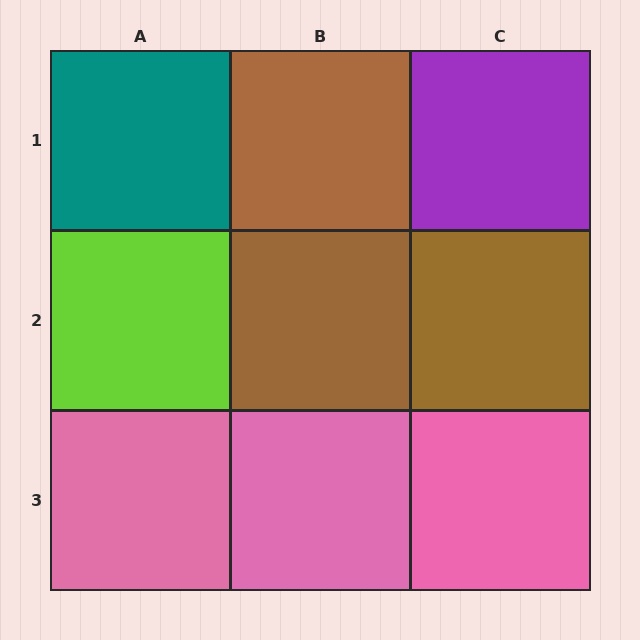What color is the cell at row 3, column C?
Pink.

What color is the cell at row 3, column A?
Pink.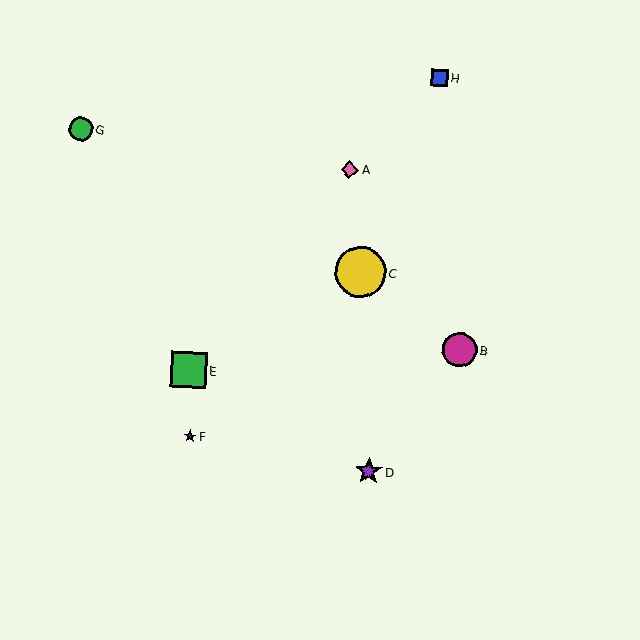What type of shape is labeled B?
Shape B is a magenta circle.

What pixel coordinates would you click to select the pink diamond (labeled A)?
Click at (350, 170) to select the pink diamond A.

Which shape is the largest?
The yellow circle (labeled C) is the largest.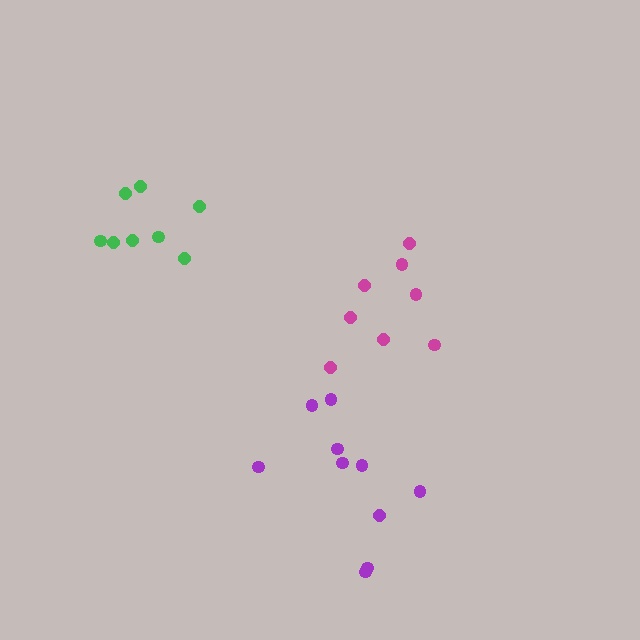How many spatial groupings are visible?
There are 3 spatial groupings.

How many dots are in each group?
Group 1: 10 dots, Group 2: 8 dots, Group 3: 8 dots (26 total).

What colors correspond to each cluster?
The clusters are colored: purple, magenta, green.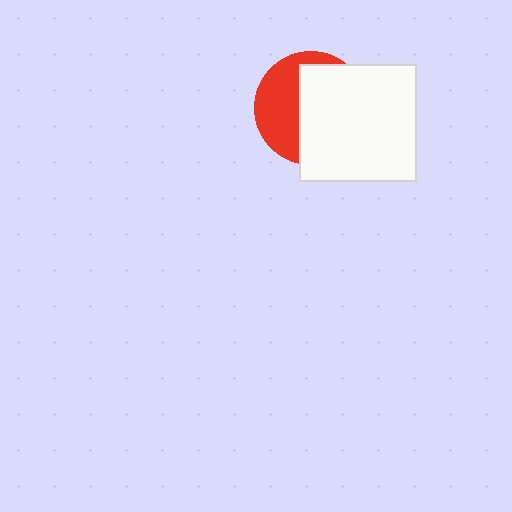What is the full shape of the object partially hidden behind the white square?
The partially hidden object is a red circle.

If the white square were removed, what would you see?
You would see the complete red circle.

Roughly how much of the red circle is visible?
A small part of it is visible (roughly 42%).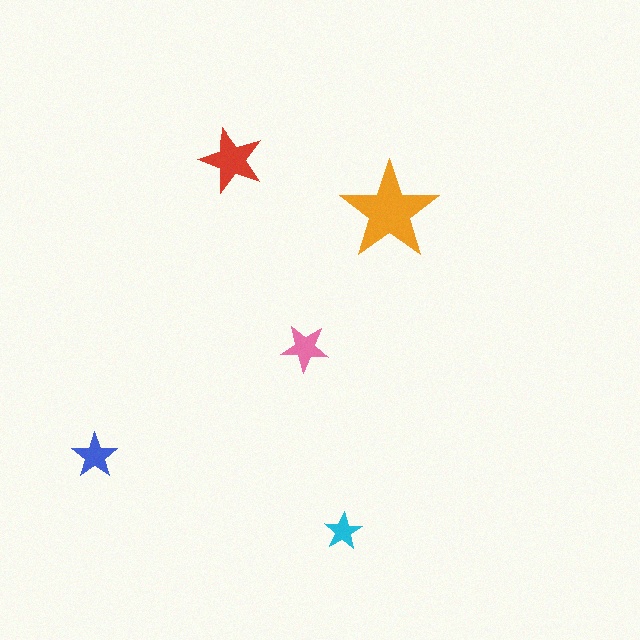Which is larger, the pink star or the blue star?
The pink one.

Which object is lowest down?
The cyan star is bottommost.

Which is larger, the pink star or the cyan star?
The pink one.